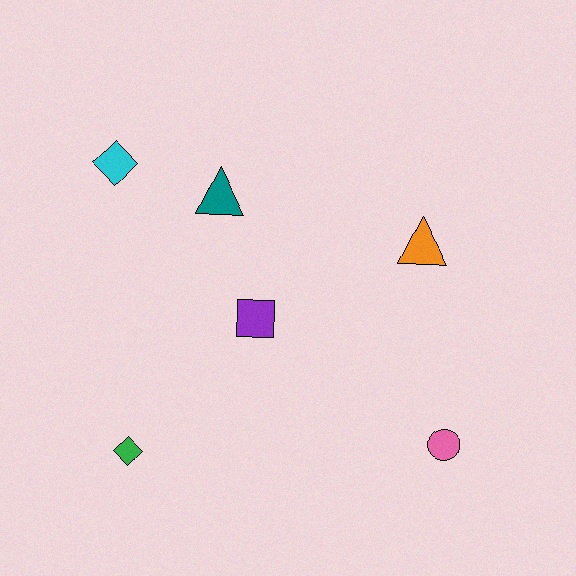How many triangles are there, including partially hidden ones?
There are 2 triangles.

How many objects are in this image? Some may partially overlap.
There are 6 objects.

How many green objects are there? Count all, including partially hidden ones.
There is 1 green object.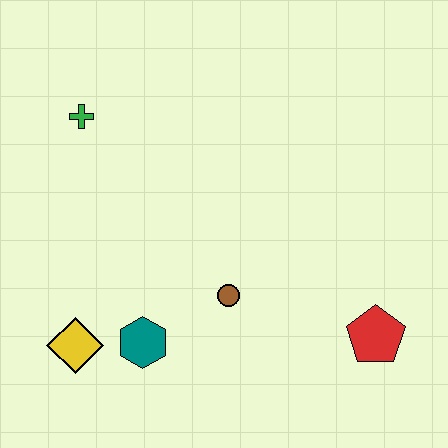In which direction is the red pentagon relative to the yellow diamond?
The red pentagon is to the right of the yellow diamond.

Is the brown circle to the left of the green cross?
No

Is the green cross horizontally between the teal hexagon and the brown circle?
No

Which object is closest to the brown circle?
The teal hexagon is closest to the brown circle.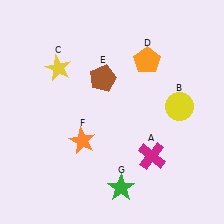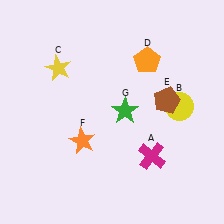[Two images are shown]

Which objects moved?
The objects that moved are: the brown pentagon (E), the green star (G).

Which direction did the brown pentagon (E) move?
The brown pentagon (E) moved right.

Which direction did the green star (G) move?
The green star (G) moved up.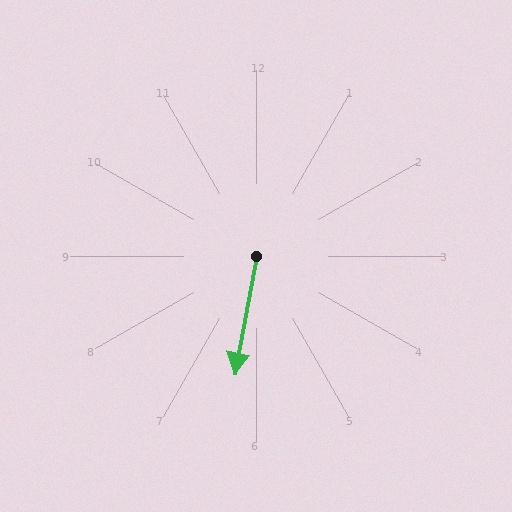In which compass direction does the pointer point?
South.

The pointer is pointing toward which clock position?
Roughly 6 o'clock.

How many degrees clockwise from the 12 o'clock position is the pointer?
Approximately 190 degrees.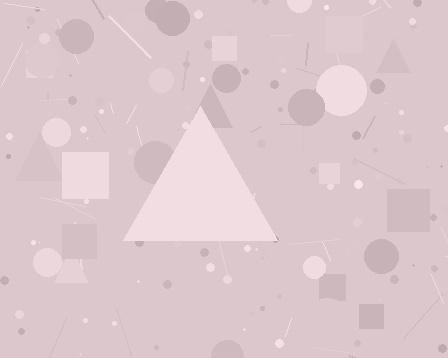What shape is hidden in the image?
A triangle is hidden in the image.